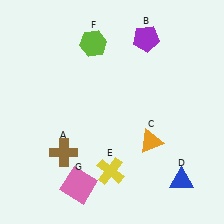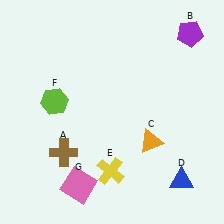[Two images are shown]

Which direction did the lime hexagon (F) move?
The lime hexagon (F) moved down.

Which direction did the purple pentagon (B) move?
The purple pentagon (B) moved right.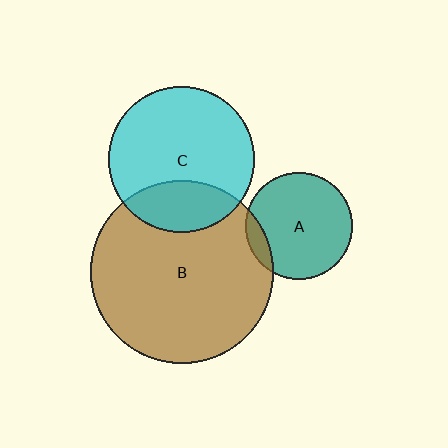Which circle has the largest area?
Circle B (brown).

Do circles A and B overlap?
Yes.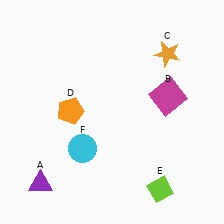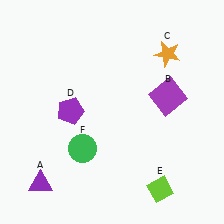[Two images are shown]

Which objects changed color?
B changed from magenta to purple. D changed from orange to purple. F changed from cyan to green.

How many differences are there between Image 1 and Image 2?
There are 3 differences between the two images.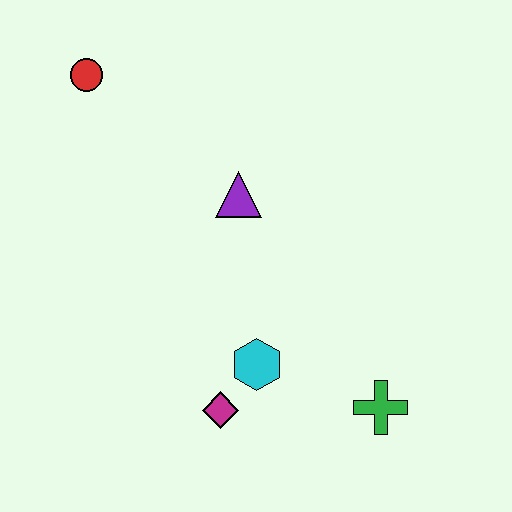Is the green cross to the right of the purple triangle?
Yes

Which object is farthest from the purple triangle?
The green cross is farthest from the purple triangle.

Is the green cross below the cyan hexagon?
Yes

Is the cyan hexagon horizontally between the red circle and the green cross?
Yes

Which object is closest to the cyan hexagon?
The magenta diamond is closest to the cyan hexagon.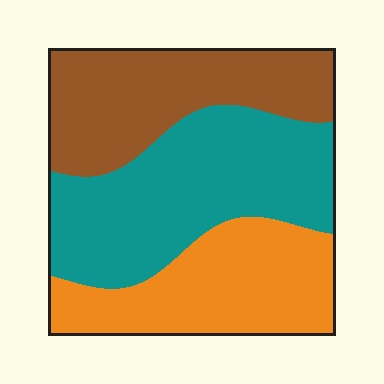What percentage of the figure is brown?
Brown covers about 30% of the figure.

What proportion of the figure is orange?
Orange covers around 30% of the figure.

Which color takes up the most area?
Teal, at roughly 40%.